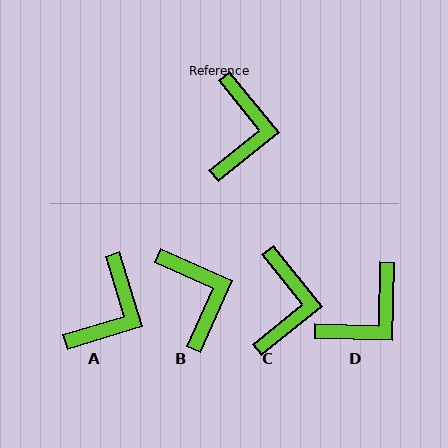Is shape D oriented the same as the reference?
No, it is off by about 40 degrees.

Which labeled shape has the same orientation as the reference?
C.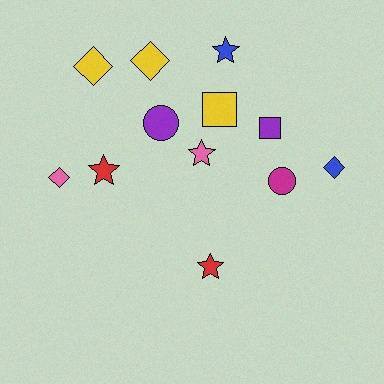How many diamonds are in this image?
There are 4 diamonds.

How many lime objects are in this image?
There are no lime objects.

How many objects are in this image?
There are 12 objects.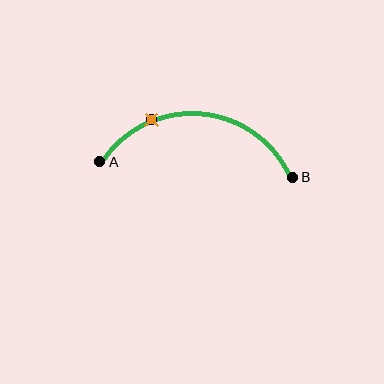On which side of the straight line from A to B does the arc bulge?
The arc bulges above the straight line connecting A and B.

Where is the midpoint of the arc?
The arc midpoint is the point on the curve farthest from the straight line joining A and B. It sits above that line.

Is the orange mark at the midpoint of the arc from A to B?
No. The orange mark lies on the arc but is closer to endpoint A. The arc midpoint would be at the point on the curve equidistant along the arc from both A and B.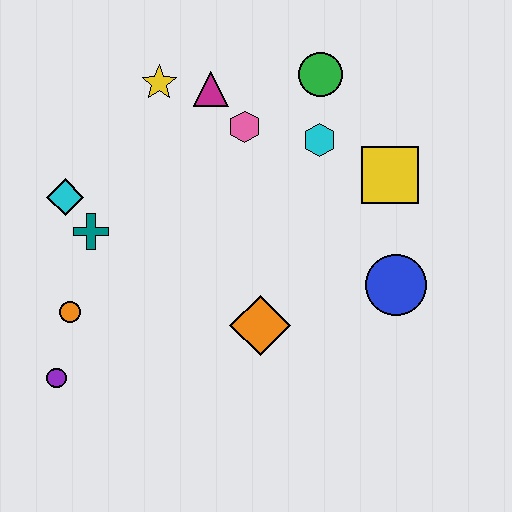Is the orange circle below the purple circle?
No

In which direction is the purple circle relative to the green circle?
The purple circle is below the green circle.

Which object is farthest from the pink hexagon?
The purple circle is farthest from the pink hexagon.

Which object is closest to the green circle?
The cyan hexagon is closest to the green circle.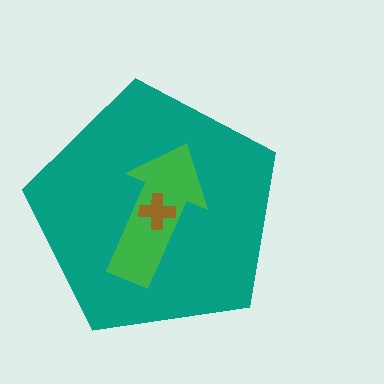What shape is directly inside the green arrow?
The brown cross.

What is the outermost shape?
The teal pentagon.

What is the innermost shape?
The brown cross.